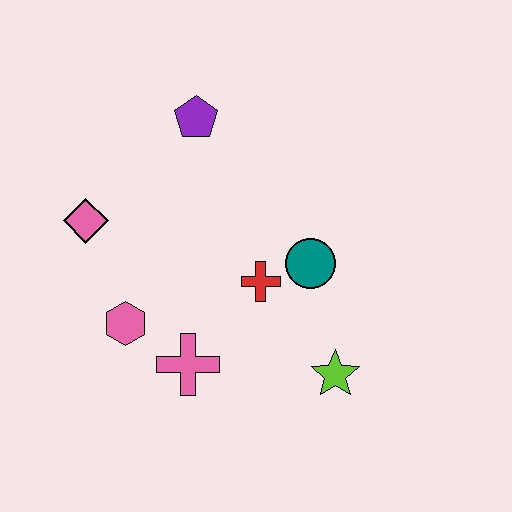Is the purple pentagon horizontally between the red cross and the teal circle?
No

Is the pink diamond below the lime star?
No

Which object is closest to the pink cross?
The pink hexagon is closest to the pink cross.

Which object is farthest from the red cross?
The pink diamond is farthest from the red cross.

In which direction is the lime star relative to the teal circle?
The lime star is below the teal circle.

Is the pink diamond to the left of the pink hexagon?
Yes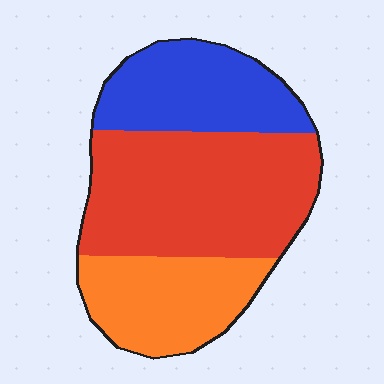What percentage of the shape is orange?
Orange takes up about one quarter (1/4) of the shape.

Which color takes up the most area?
Red, at roughly 50%.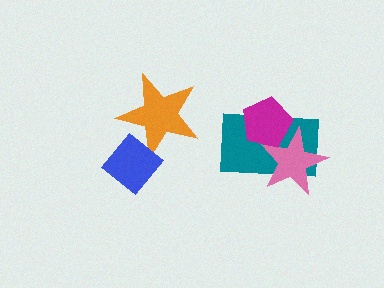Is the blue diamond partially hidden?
No, no other shape covers it.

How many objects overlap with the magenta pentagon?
2 objects overlap with the magenta pentagon.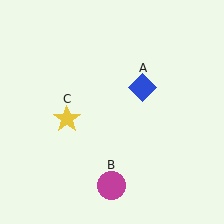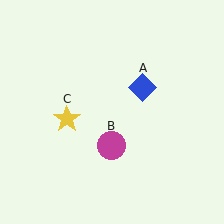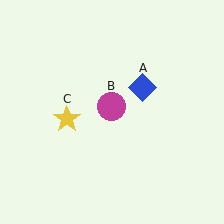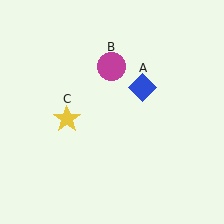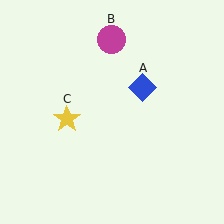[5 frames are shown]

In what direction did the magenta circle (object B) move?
The magenta circle (object B) moved up.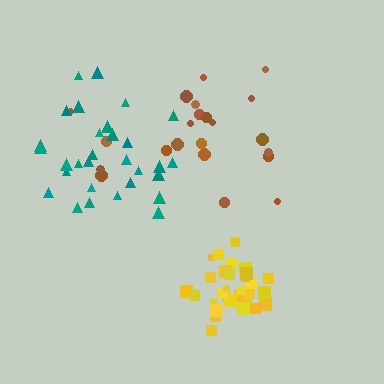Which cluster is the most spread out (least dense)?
Brown.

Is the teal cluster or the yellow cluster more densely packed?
Yellow.